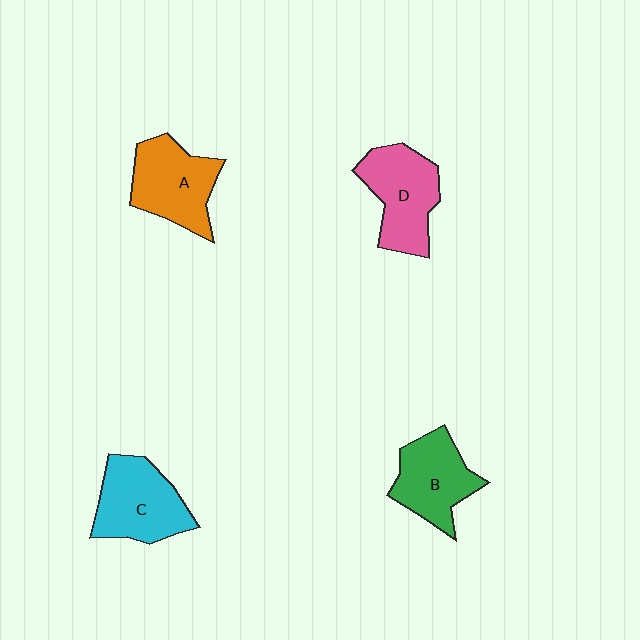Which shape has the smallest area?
Shape B (green).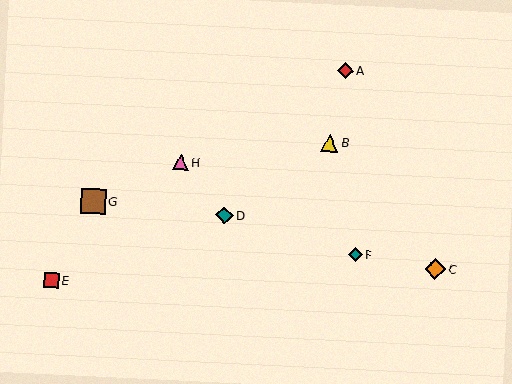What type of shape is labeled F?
Shape F is a teal diamond.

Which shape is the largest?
The brown square (labeled G) is the largest.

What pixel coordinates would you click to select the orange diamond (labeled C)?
Click at (435, 269) to select the orange diamond C.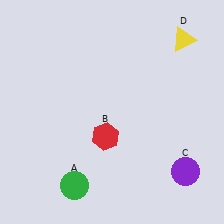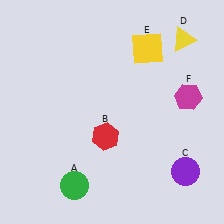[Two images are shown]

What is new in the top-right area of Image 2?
A magenta hexagon (F) was added in the top-right area of Image 2.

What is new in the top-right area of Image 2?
A yellow square (E) was added in the top-right area of Image 2.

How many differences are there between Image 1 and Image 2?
There are 2 differences between the two images.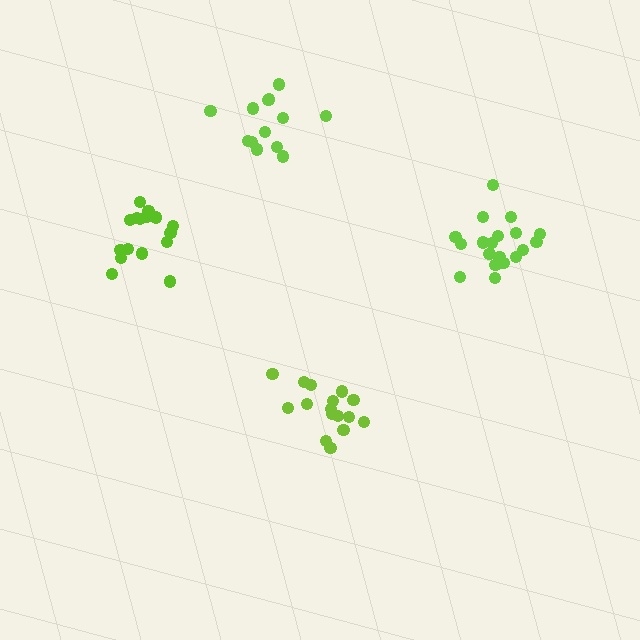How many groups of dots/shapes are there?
There are 4 groups.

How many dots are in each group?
Group 1: 16 dots, Group 2: 13 dots, Group 3: 19 dots, Group 4: 16 dots (64 total).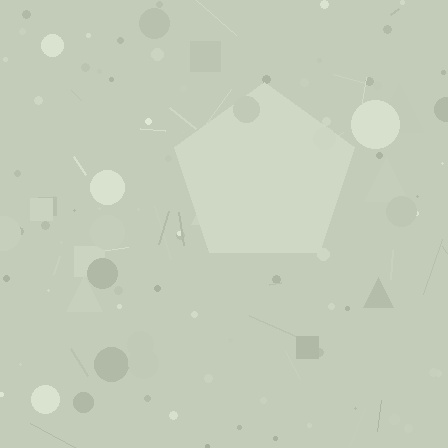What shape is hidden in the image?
A pentagon is hidden in the image.